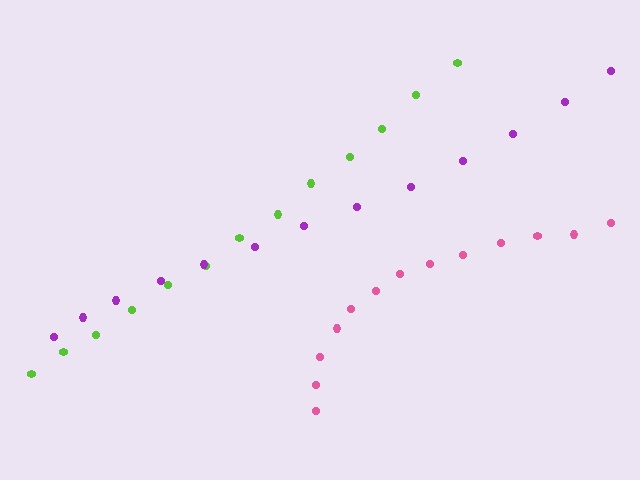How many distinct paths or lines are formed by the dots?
There are 3 distinct paths.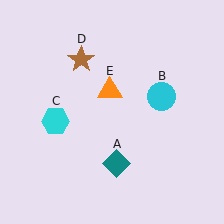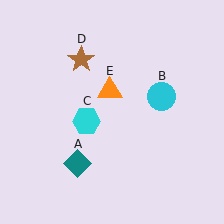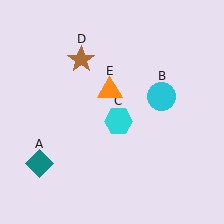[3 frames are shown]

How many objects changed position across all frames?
2 objects changed position: teal diamond (object A), cyan hexagon (object C).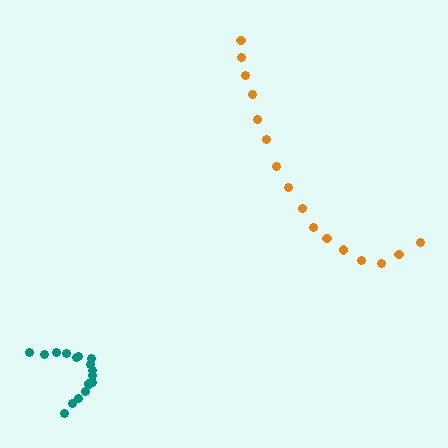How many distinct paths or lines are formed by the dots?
There are 2 distinct paths.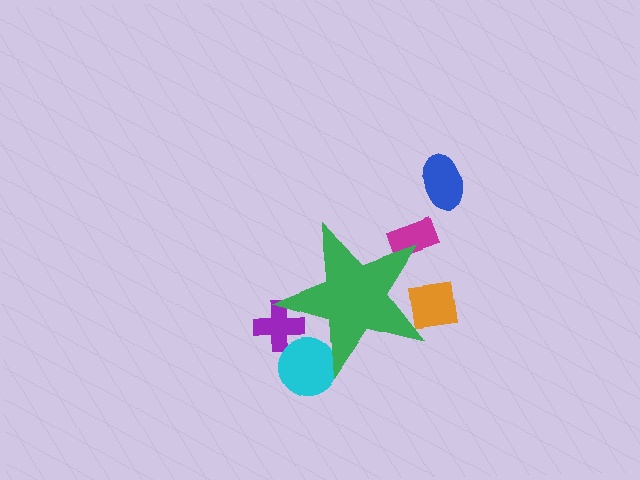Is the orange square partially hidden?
Yes, the orange square is partially hidden behind the green star.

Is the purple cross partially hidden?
Yes, the purple cross is partially hidden behind the green star.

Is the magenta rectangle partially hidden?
Yes, the magenta rectangle is partially hidden behind the green star.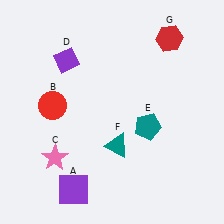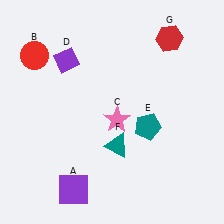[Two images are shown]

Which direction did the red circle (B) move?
The red circle (B) moved up.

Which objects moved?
The objects that moved are: the red circle (B), the pink star (C).